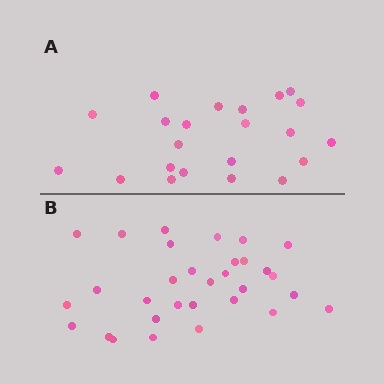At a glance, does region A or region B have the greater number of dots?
Region B (the bottom region) has more dots.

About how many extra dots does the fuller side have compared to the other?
Region B has roughly 8 or so more dots than region A.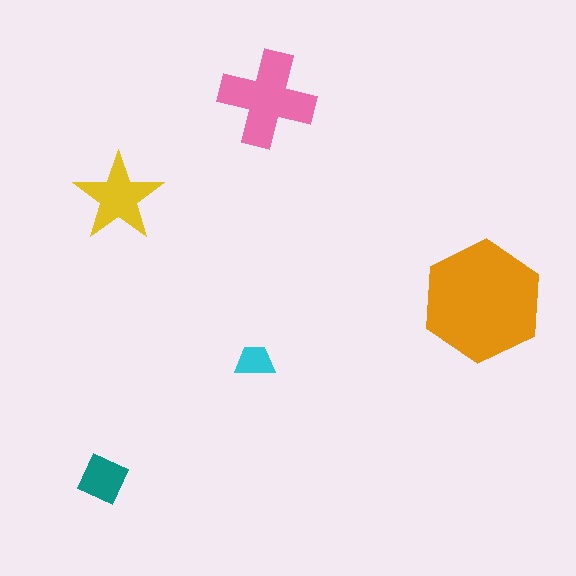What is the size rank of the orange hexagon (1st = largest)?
1st.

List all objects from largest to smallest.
The orange hexagon, the pink cross, the yellow star, the teal diamond, the cyan trapezoid.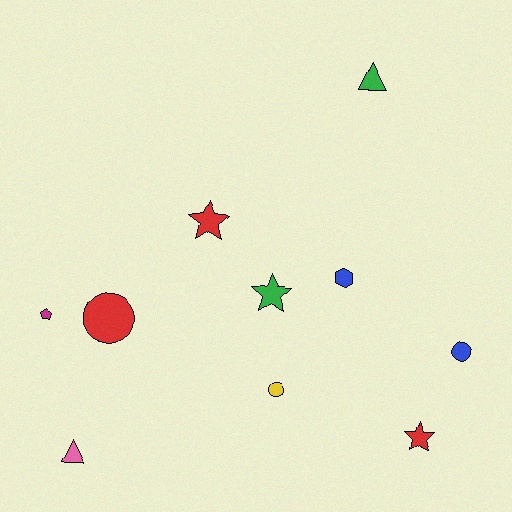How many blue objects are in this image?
There are 2 blue objects.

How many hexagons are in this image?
There is 1 hexagon.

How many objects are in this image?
There are 10 objects.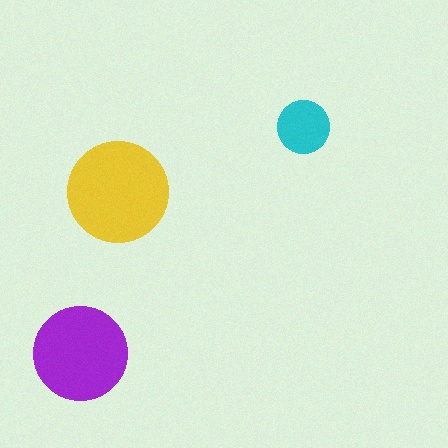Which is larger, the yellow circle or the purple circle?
The yellow one.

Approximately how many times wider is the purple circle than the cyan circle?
About 2 times wider.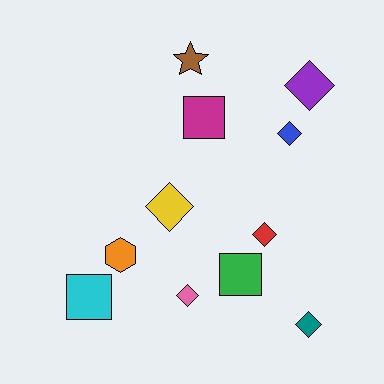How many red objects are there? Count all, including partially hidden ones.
There is 1 red object.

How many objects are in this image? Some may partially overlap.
There are 11 objects.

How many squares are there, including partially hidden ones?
There are 3 squares.